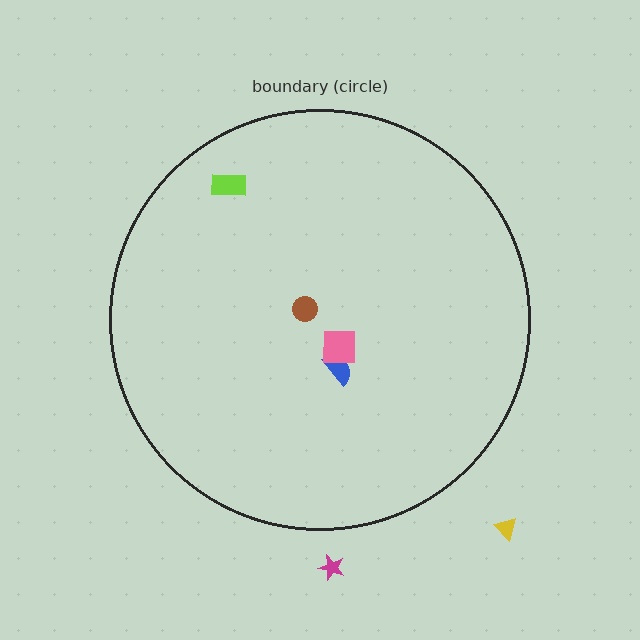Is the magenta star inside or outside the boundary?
Outside.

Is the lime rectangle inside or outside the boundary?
Inside.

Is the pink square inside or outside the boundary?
Inside.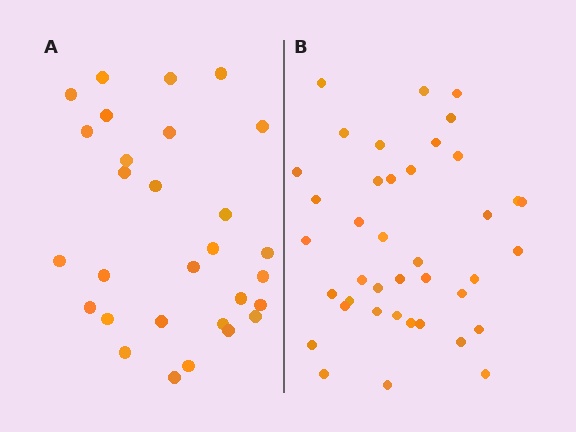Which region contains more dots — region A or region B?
Region B (the right region) has more dots.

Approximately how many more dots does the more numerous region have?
Region B has roughly 12 or so more dots than region A.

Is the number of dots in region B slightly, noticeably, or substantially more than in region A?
Region B has noticeably more, but not dramatically so. The ratio is roughly 1.4 to 1.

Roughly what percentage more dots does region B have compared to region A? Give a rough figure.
About 40% more.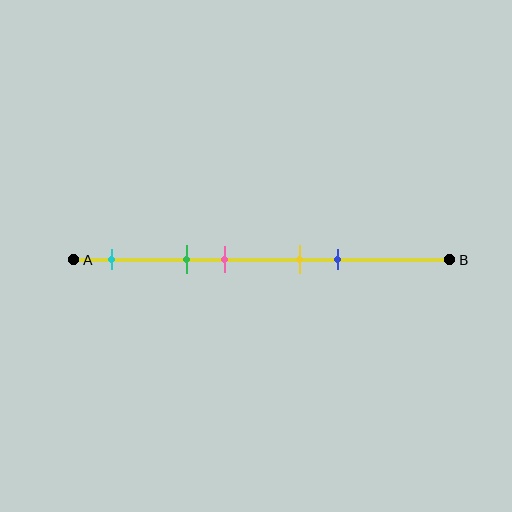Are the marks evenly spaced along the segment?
No, the marks are not evenly spaced.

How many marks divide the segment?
There are 5 marks dividing the segment.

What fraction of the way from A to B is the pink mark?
The pink mark is approximately 40% (0.4) of the way from A to B.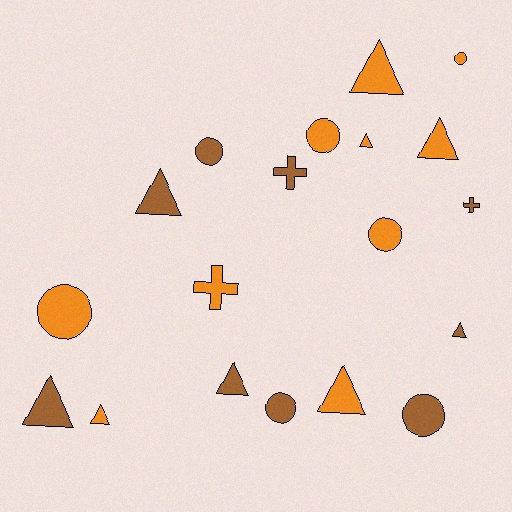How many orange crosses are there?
There is 1 orange cross.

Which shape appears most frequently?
Triangle, with 9 objects.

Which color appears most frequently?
Orange, with 10 objects.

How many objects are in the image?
There are 19 objects.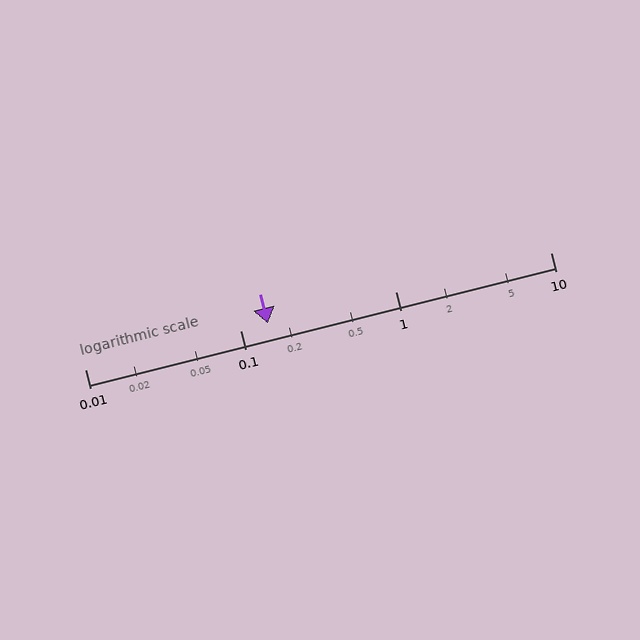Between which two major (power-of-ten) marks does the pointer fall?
The pointer is between 0.1 and 1.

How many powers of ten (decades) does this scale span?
The scale spans 3 decades, from 0.01 to 10.